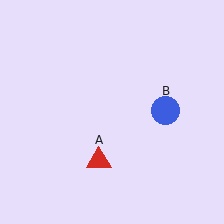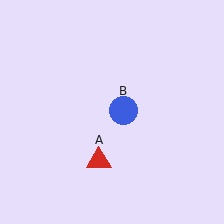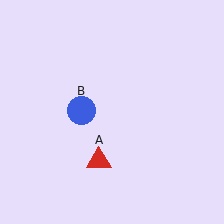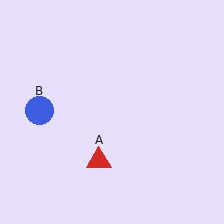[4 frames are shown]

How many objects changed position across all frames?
1 object changed position: blue circle (object B).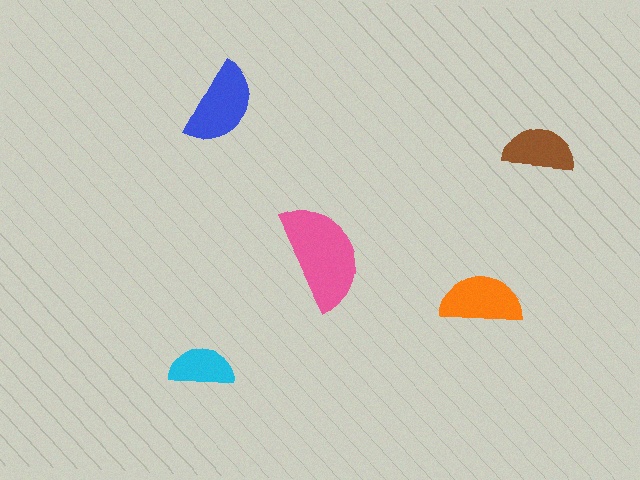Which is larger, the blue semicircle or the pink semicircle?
The pink one.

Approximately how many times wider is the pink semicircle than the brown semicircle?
About 1.5 times wider.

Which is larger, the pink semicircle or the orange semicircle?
The pink one.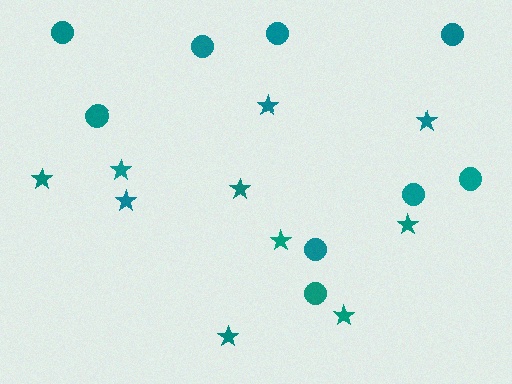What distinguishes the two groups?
There are 2 groups: one group of circles (9) and one group of stars (10).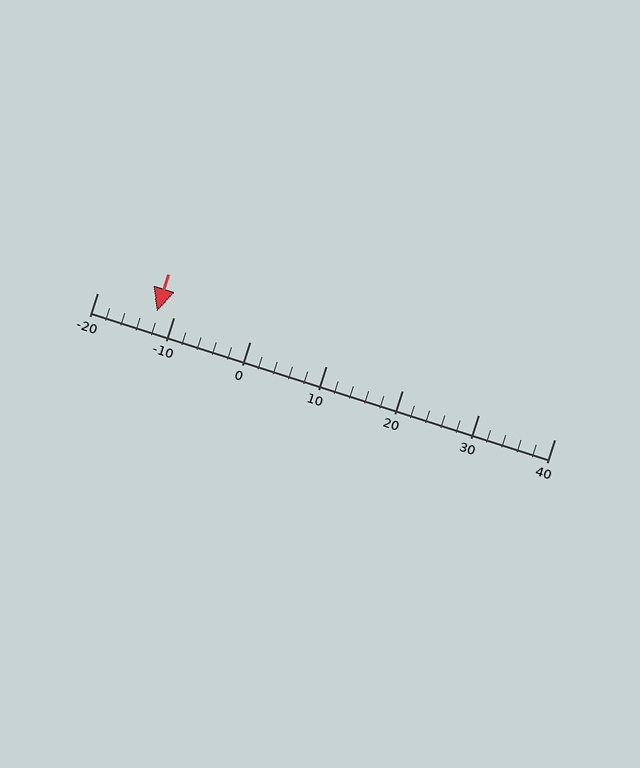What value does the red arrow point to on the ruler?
The red arrow points to approximately -12.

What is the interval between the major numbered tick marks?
The major tick marks are spaced 10 units apart.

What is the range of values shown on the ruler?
The ruler shows values from -20 to 40.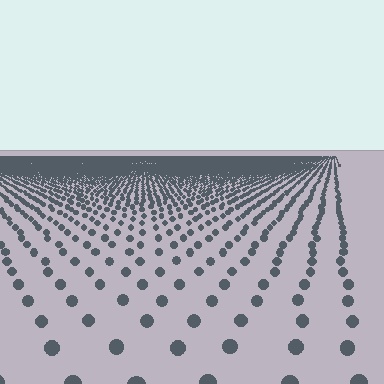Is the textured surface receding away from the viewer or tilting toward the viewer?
The surface is receding away from the viewer. Texture elements get smaller and denser toward the top.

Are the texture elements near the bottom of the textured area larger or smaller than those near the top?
Larger. Near the bottom, elements are closer to the viewer and appear at a bigger on-screen size.